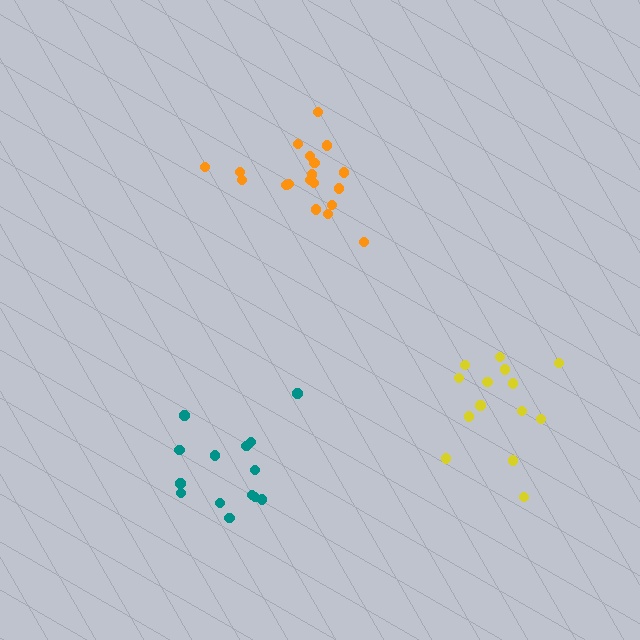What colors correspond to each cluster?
The clusters are colored: orange, yellow, teal.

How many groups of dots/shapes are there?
There are 3 groups.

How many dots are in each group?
Group 1: 19 dots, Group 2: 14 dots, Group 3: 14 dots (47 total).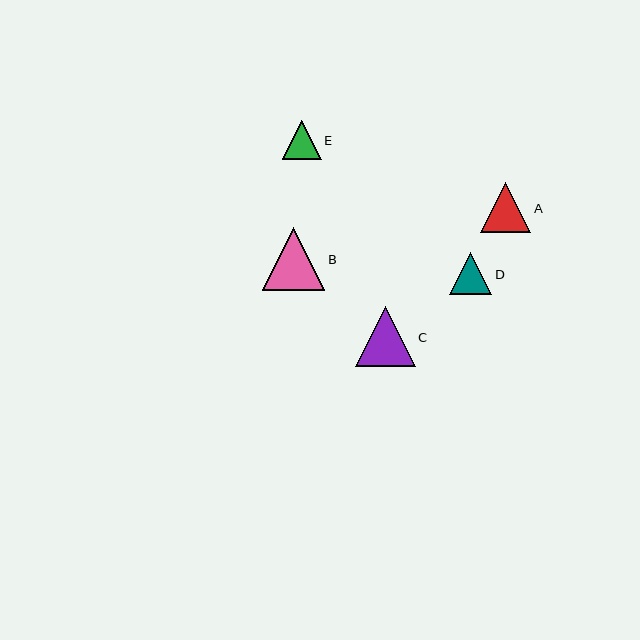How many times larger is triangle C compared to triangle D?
Triangle C is approximately 1.4 times the size of triangle D.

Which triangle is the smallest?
Triangle E is the smallest with a size of approximately 39 pixels.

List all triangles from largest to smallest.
From largest to smallest: B, C, A, D, E.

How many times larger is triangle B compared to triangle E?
Triangle B is approximately 1.6 times the size of triangle E.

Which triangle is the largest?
Triangle B is the largest with a size of approximately 63 pixels.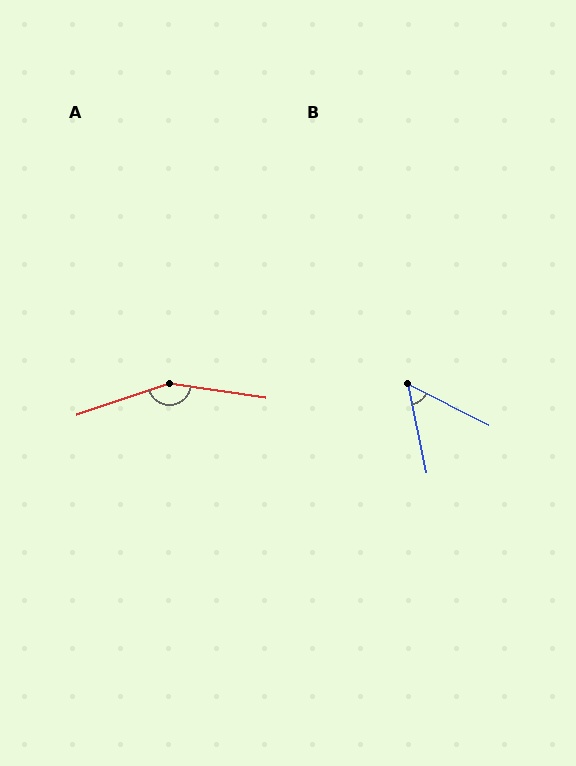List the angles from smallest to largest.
B (51°), A (153°).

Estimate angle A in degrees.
Approximately 153 degrees.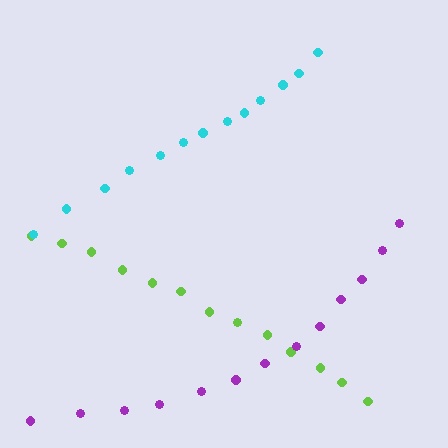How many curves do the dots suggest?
There are 3 distinct paths.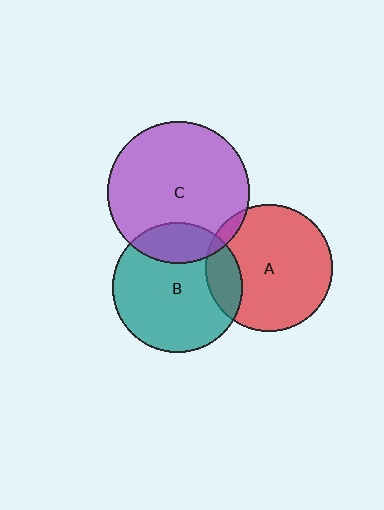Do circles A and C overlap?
Yes.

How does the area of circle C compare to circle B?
Approximately 1.2 times.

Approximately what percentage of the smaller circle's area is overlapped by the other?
Approximately 5%.